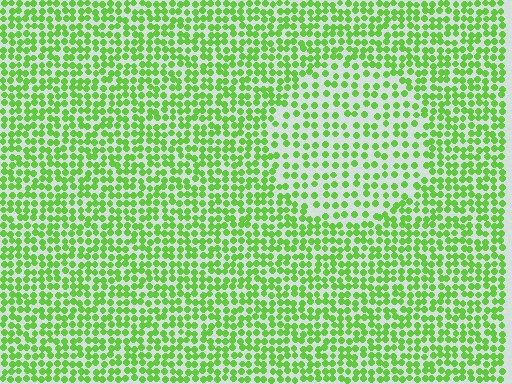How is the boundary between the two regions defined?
The boundary is defined by a change in element density (approximately 1.7x ratio). All elements are the same color, size, and shape.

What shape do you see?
I see a circle.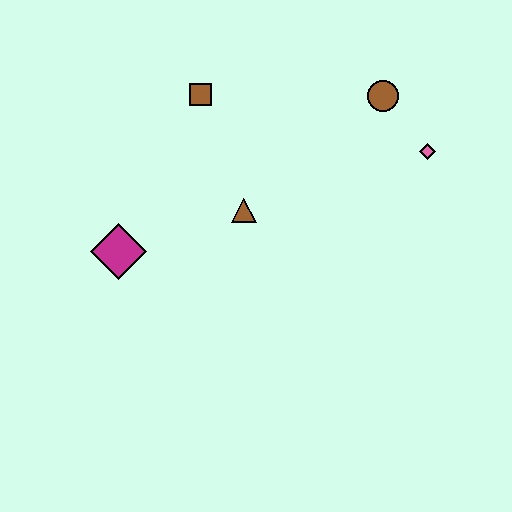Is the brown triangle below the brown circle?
Yes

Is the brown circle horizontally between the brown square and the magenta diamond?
No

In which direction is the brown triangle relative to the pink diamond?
The brown triangle is to the left of the pink diamond.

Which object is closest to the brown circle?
The pink diamond is closest to the brown circle.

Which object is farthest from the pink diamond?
The magenta diamond is farthest from the pink diamond.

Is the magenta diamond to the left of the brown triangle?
Yes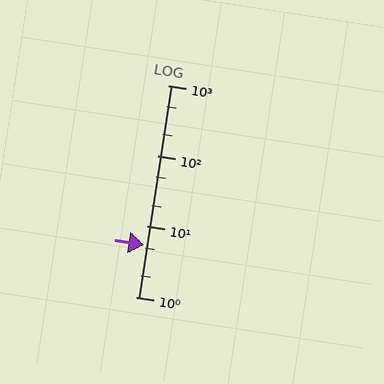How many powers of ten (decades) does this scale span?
The scale spans 3 decades, from 1 to 1000.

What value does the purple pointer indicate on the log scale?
The pointer indicates approximately 5.4.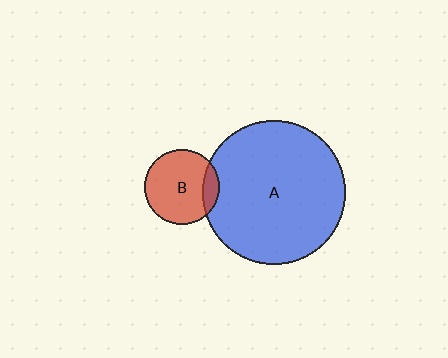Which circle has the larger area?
Circle A (blue).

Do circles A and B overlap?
Yes.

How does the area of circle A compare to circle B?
Approximately 3.6 times.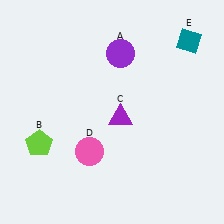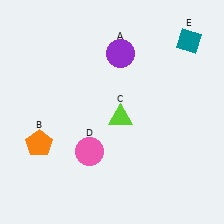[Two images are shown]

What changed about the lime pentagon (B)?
In Image 1, B is lime. In Image 2, it changed to orange.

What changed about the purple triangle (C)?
In Image 1, C is purple. In Image 2, it changed to lime.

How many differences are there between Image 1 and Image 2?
There are 2 differences between the two images.